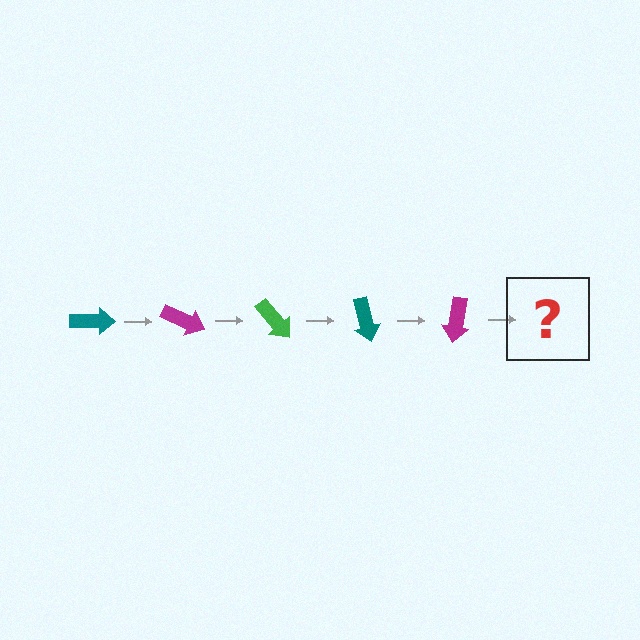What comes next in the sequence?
The next element should be a green arrow, rotated 125 degrees from the start.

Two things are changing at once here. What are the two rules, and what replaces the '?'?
The two rules are that it rotates 25 degrees each step and the color cycles through teal, magenta, and green. The '?' should be a green arrow, rotated 125 degrees from the start.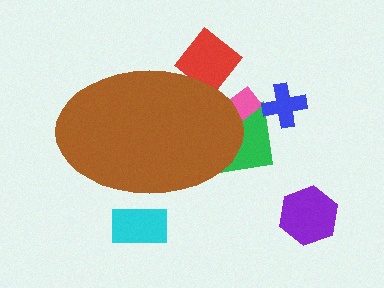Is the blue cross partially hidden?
No, the blue cross is fully visible.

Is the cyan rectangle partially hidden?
Yes, the cyan rectangle is partially hidden behind the brown ellipse.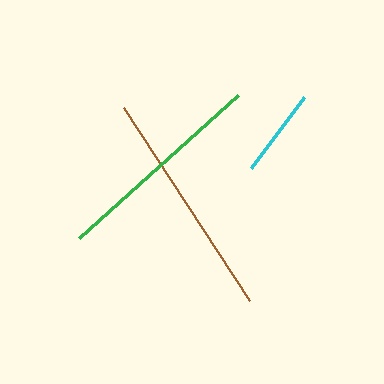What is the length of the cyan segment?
The cyan segment is approximately 88 pixels long.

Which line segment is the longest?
The brown line is the longest at approximately 230 pixels.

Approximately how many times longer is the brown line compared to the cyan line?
The brown line is approximately 2.6 times the length of the cyan line.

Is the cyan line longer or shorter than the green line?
The green line is longer than the cyan line.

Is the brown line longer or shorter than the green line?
The brown line is longer than the green line.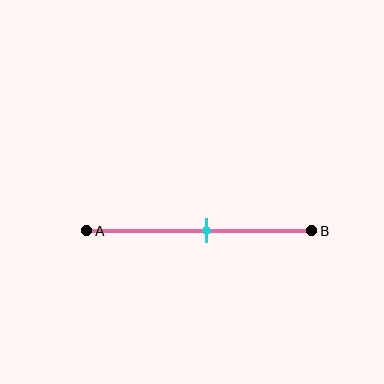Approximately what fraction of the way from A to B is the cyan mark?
The cyan mark is approximately 55% of the way from A to B.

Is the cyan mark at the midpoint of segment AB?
No, the mark is at about 55% from A, not at the 50% midpoint.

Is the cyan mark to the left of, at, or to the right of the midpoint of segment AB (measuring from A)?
The cyan mark is to the right of the midpoint of segment AB.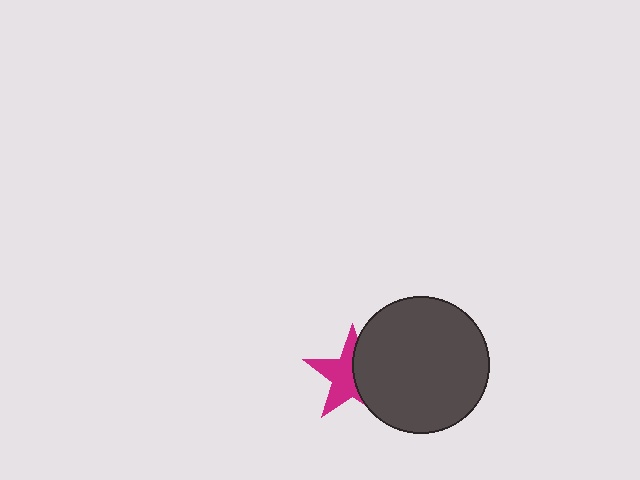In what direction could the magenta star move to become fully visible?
The magenta star could move left. That would shift it out from behind the dark gray circle entirely.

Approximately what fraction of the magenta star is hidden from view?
Roughly 45% of the magenta star is hidden behind the dark gray circle.